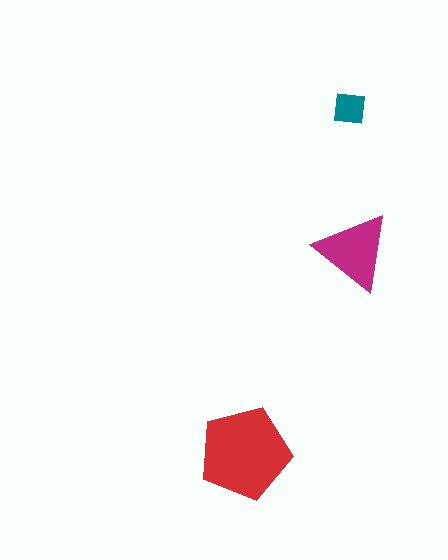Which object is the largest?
The red pentagon.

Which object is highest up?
The teal square is topmost.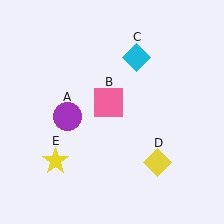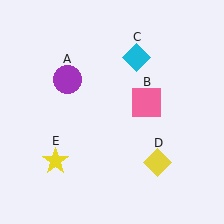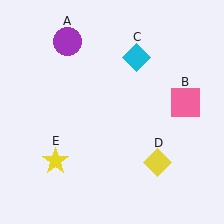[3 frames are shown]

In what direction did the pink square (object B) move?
The pink square (object B) moved right.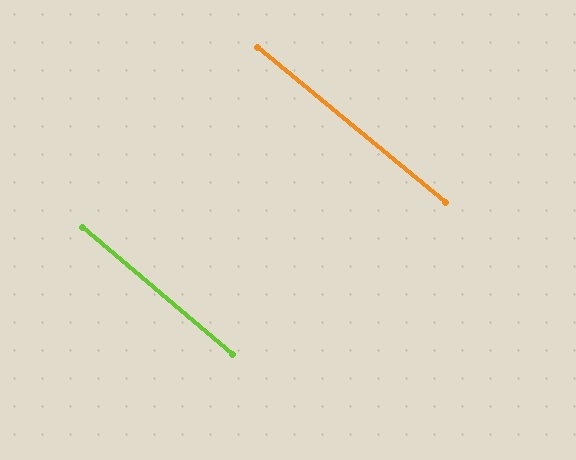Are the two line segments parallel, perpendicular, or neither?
Parallel — their directions differ by only 0.9°.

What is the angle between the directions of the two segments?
Approximately 1 degree.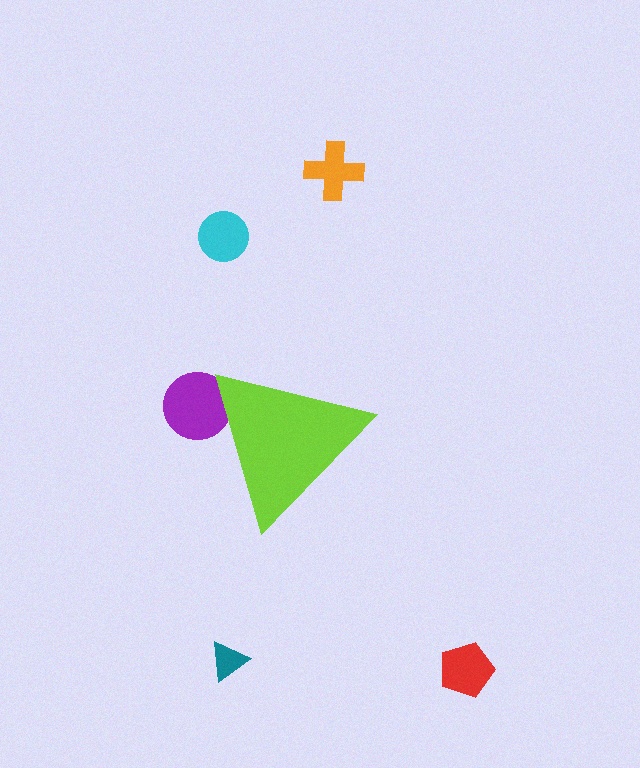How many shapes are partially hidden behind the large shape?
1 shape is partially hidden.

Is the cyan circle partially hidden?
No, the cyan circle is fully visible.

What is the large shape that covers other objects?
A lime triangle.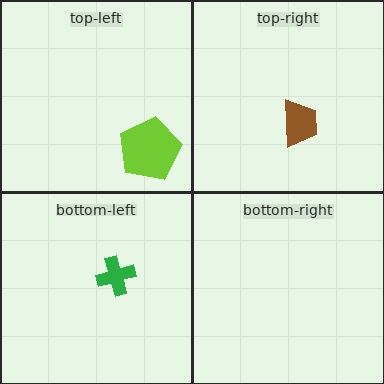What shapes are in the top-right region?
The brown trapezoid.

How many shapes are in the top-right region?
1.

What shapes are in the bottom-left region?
The green cross.